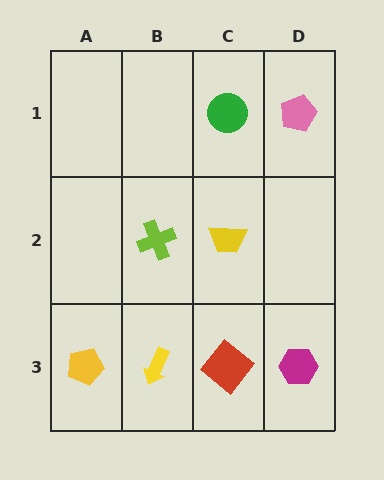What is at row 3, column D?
A magenta hexagon.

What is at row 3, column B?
A yellow arrow.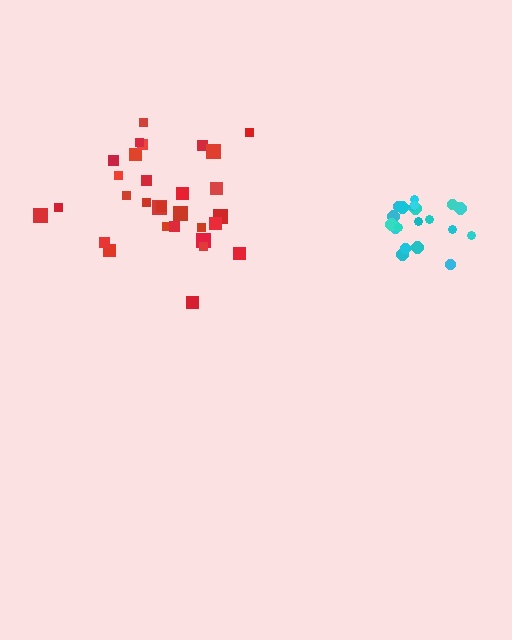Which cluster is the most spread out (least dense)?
Red.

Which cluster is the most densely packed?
Cyan.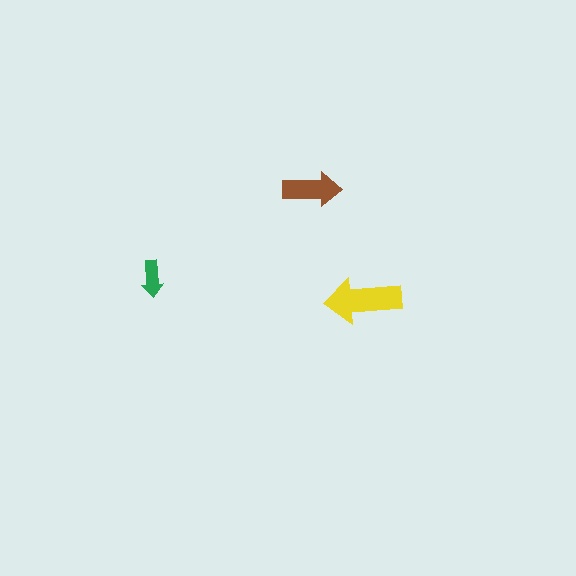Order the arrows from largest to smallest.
the yellow one, the brown one, the green one.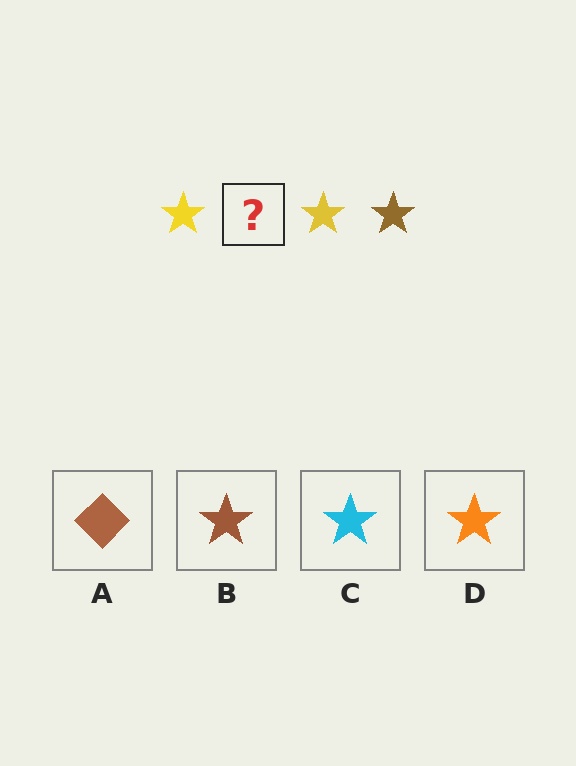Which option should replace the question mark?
Option B.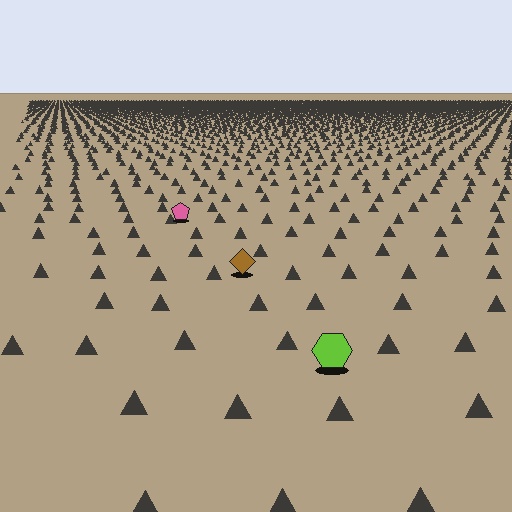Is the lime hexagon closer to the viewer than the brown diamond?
Yes. The lime hexagon is closer — you can tell from the texture gradient: the ground texture is coarser near it.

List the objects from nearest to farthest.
From nearest to farthest: the lime hexagon, the brown diamond, the pink pentagon.